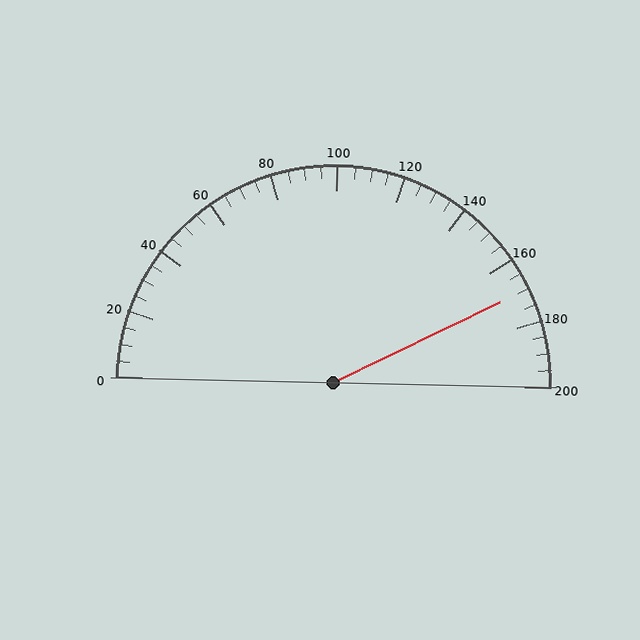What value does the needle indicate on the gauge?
The needle indicates approximately 170.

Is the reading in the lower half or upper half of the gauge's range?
The reading is in the upper half of the range (0 to 200).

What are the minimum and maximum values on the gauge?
The gauge ranges from 0 to 200.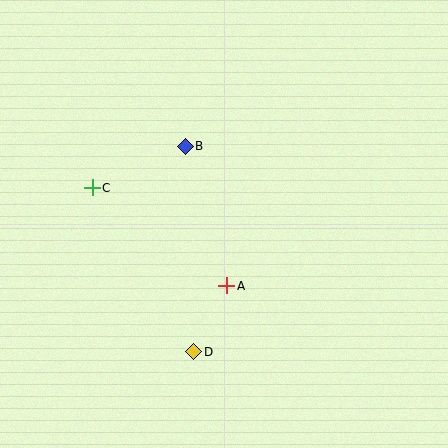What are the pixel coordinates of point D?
Point D is at (194, 352).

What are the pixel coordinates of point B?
Point B is at (185, 146).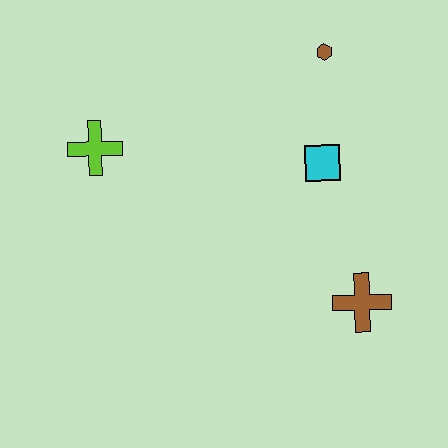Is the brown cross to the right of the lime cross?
Yes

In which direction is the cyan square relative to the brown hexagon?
The cyan square is below the brown hexagon.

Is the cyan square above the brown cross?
Yes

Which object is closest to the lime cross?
The cyan square is closest to the lime cross.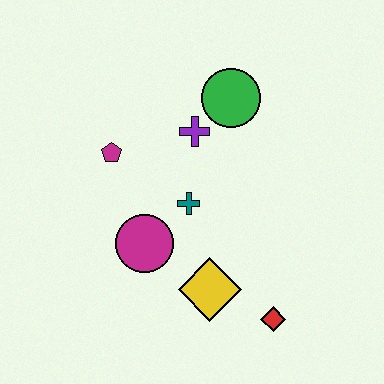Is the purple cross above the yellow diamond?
Yes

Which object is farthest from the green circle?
The red diamond is farthest from the green circle.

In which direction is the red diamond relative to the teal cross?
The red diamond is below the teal cross.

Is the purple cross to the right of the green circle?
No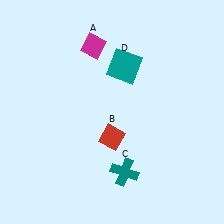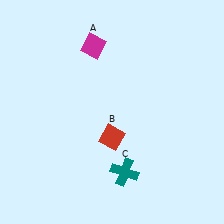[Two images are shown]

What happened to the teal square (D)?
The teal square (D) was removed in Image 2. It was in the top-right area of Image 1.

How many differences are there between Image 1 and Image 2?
There is 1 difference between the two images.